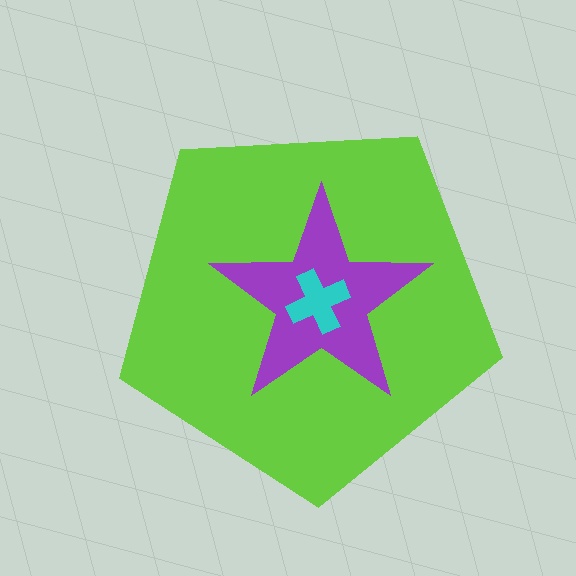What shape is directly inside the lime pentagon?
The purple star.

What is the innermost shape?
The cyan cross.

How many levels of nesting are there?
3.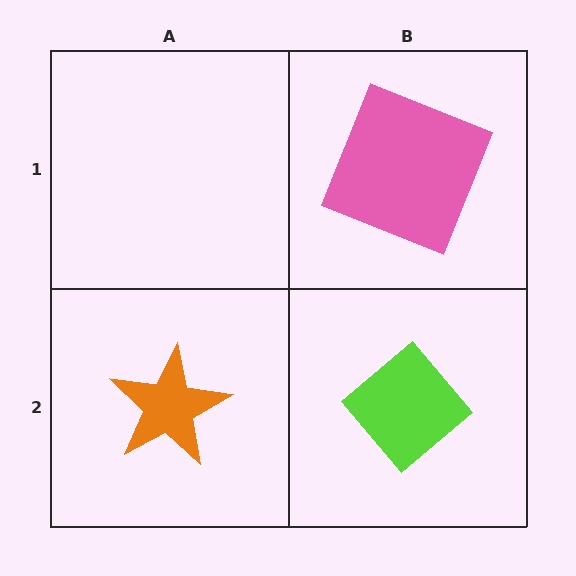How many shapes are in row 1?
1 shape.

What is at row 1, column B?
A pink square.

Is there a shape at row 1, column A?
No, that cell is empty.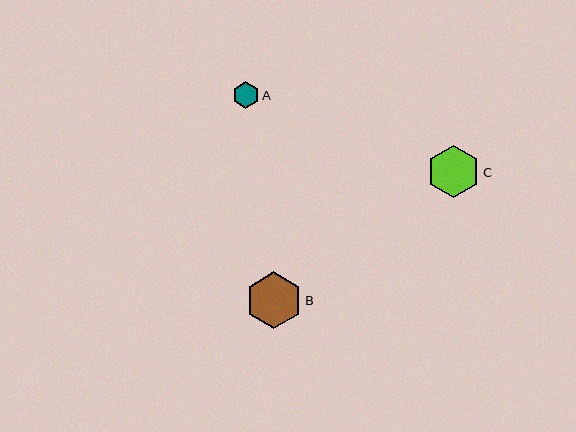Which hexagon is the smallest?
Hexagon A is the smallest with a size of approximately 27 pixels.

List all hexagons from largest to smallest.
From largest to smallest: B, C, A.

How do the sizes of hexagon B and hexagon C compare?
Hexagon B and hexagon C are approximately the same size.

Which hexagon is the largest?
Hexagon B is the largest with a size of approximately 57 pixels.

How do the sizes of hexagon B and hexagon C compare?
Hexagon B and hexagon C are approximately the same size.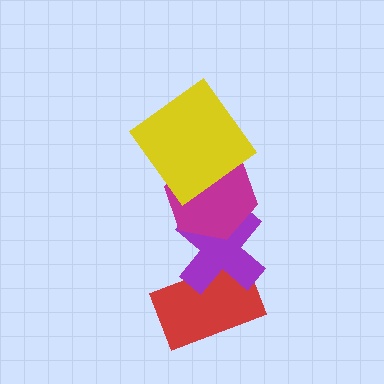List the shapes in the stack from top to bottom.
From top to bottom: the yellow diamond, the magenta hexagon, the purple cross, the red rectangle.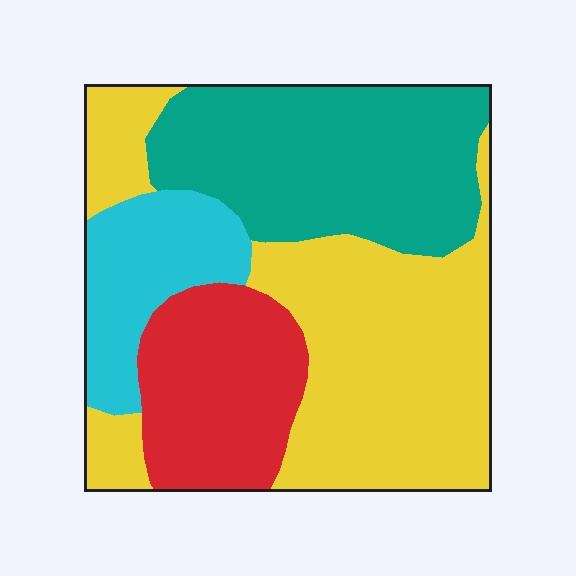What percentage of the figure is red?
Red covers 18% of the figure.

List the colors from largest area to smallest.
From largest to smallest: yellow, teal, red, cyan.